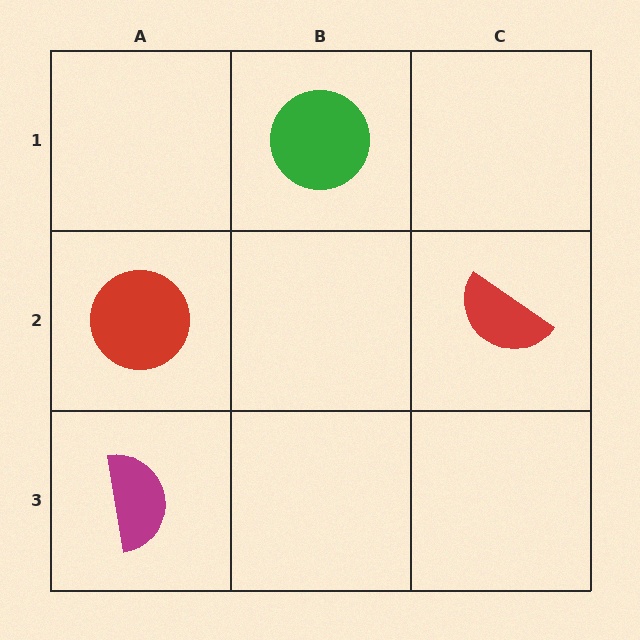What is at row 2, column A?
A red circle.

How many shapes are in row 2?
2 shapes.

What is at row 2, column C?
A red semicircle.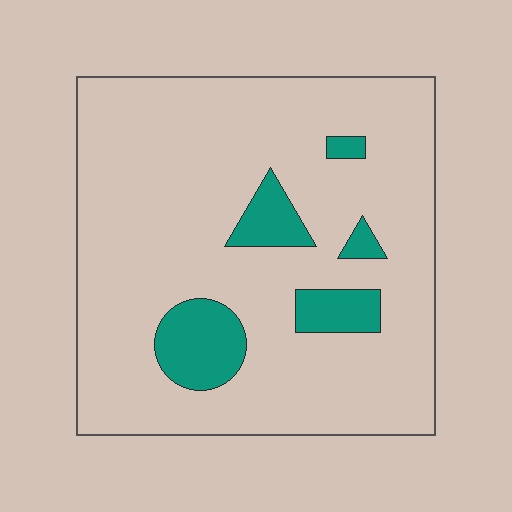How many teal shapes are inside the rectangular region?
5.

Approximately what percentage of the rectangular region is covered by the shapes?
Approximately 15%.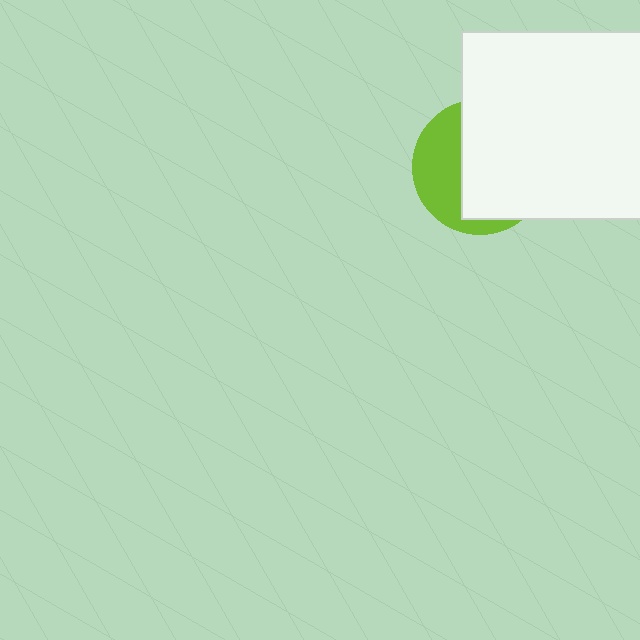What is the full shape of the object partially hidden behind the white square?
The partially hidden object is a lime circle.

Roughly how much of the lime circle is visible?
A small part of it is visible (roughly 38%).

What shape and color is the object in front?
The object in front is a white square.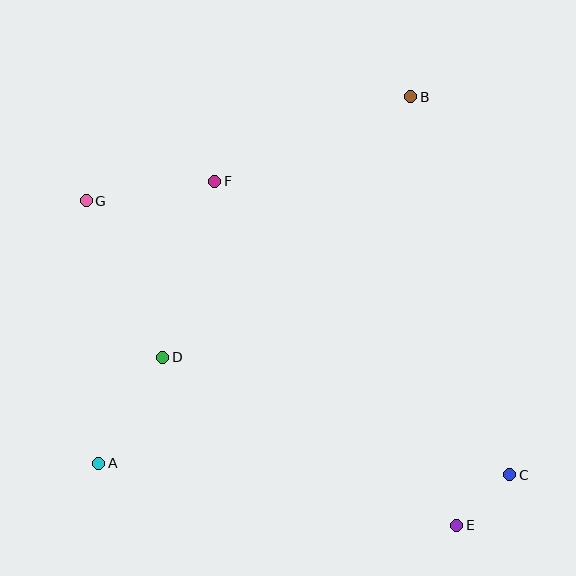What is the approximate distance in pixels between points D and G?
The distance between D and G is approximately 174 pixels.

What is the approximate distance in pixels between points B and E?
The distance between B and E is approximately 431 pixels.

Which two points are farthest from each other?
Points C and G are farthest from each other.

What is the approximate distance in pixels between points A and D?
The distance between A and D is approximately 124 pixels.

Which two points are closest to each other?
Points C and E are closest to each other.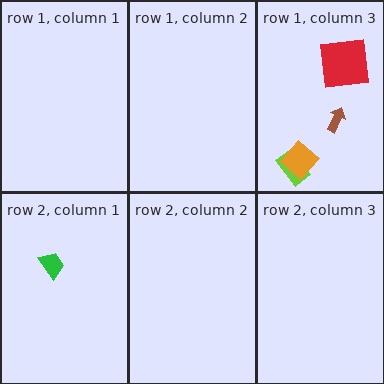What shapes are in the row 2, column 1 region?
The green trapezoid.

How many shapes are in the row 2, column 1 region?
1.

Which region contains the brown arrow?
The row 1, column 3 region.